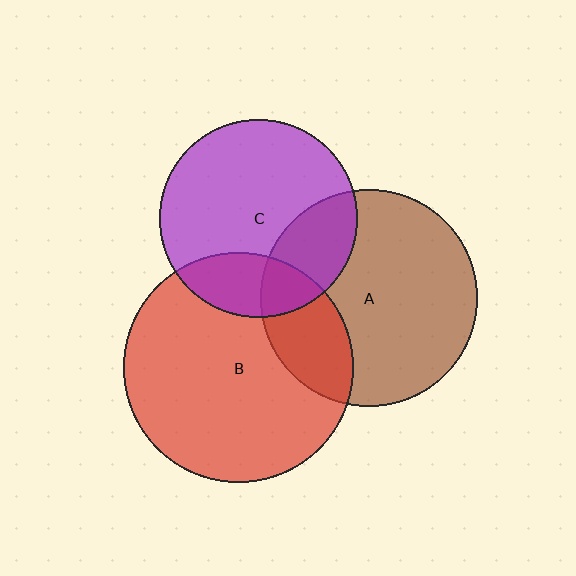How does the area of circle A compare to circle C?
Approximately 1.2 times.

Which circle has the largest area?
Circle B (red).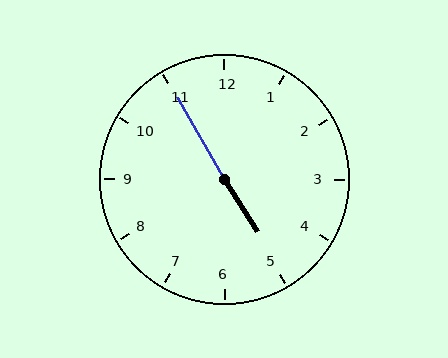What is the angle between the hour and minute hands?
Approximately 178 degrees.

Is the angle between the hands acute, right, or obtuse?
It is obtuse.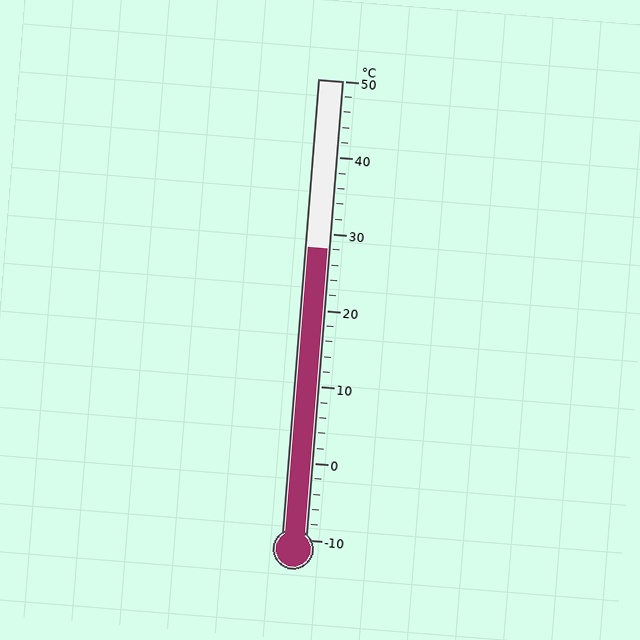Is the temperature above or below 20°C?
The temperature is above 20°C.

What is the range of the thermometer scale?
The thermometer scale ranges from -10°C to 50°C.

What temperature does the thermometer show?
The thermometer shows approximately 28°C.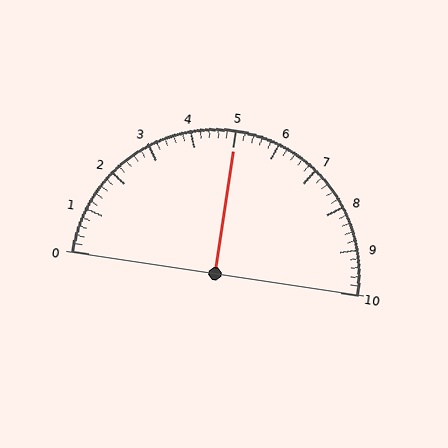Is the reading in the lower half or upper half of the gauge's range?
The reading is in the upper half of the range (0 to 10).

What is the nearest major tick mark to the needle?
The nearest major tick mark is 5.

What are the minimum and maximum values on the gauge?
The gauge ranges from 0 to 10.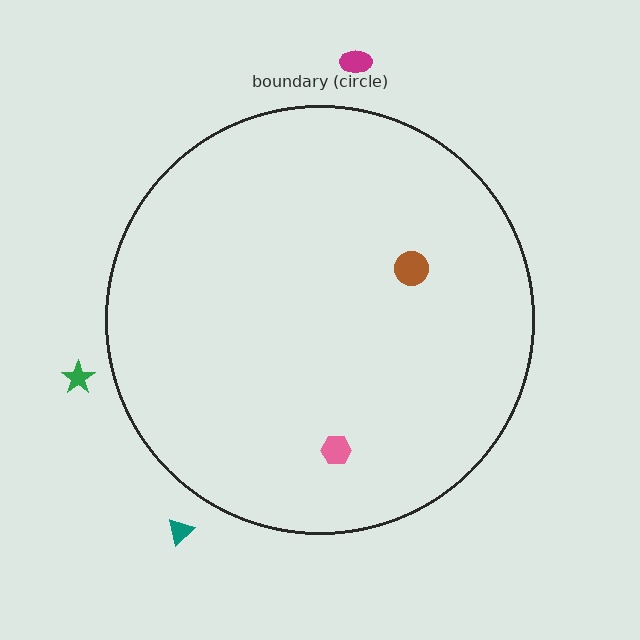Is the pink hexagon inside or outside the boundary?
Inside.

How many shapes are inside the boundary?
2 inside, 3 outside.